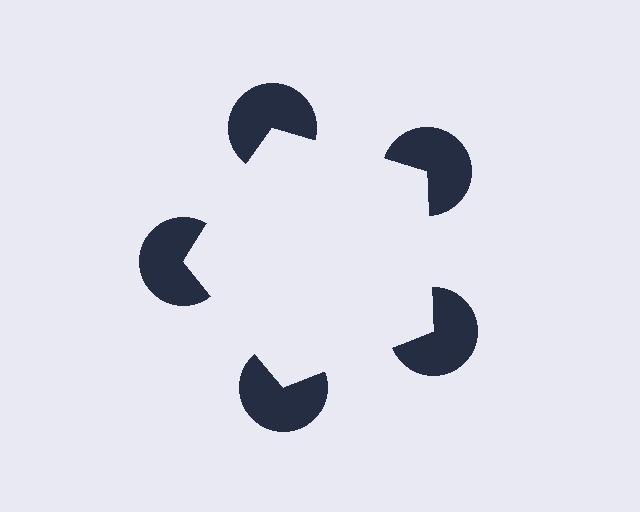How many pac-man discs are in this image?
There are 5 — one at each vertex of the illusory pentagon.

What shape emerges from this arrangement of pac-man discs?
An illusory pentagon — its edges are inferred from the aligned wedge cuts in the pac-man discs, not physically drawn.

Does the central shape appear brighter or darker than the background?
It typically appears slightly brighter than the background, even though no actual brightness change is drawn.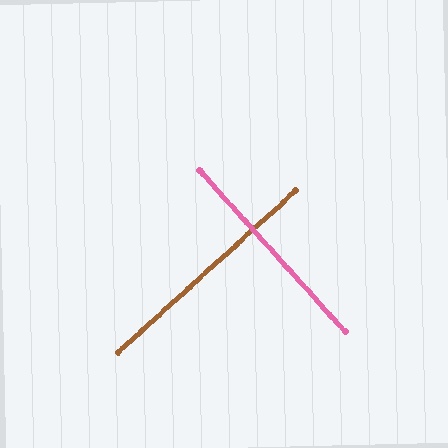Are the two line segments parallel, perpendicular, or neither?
Perpendicular — they meet at approximately 90°.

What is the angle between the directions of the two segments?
Approximately 90 degrees.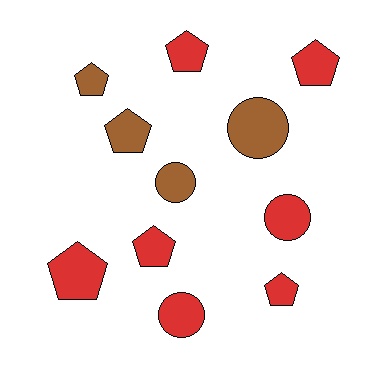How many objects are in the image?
There are 11 objects.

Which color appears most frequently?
Red, with 7 objects.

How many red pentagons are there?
There are 5 red pentagons.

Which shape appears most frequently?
Pentagon, with 7 objects.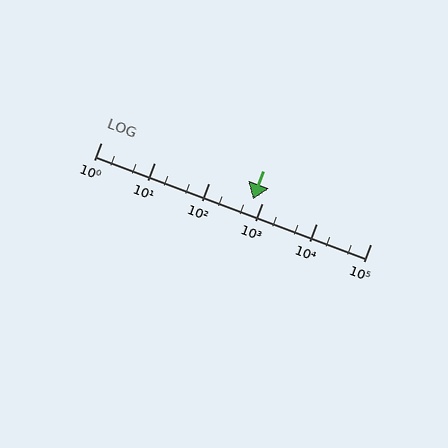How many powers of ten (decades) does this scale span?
The scale spans 5 decades, from 1 to 100000.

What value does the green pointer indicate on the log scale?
The pointer indicates approximately 670.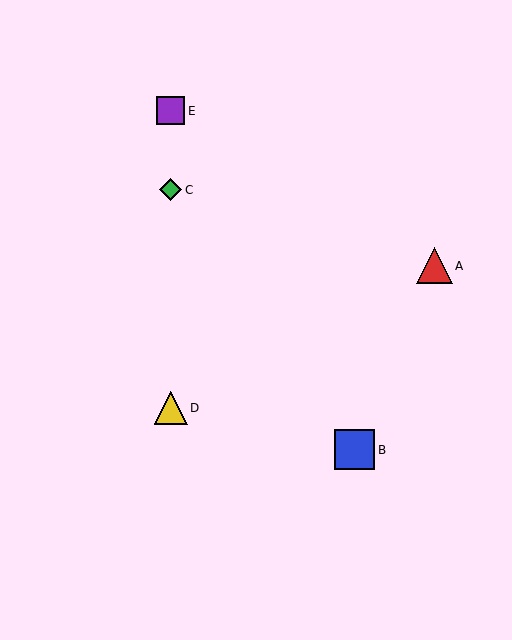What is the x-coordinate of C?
Object C is at x≈171.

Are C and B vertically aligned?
No, C is at x≈171 and B is at x≈355.